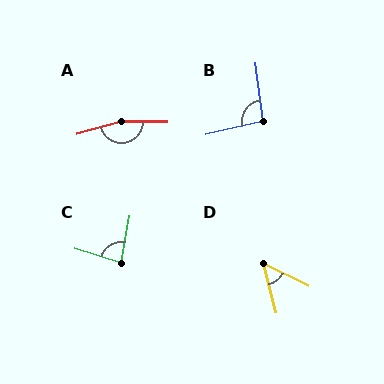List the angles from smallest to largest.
D (50°), C (83°), B (96°), A (164°).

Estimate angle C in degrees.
Approximately 83 degrees.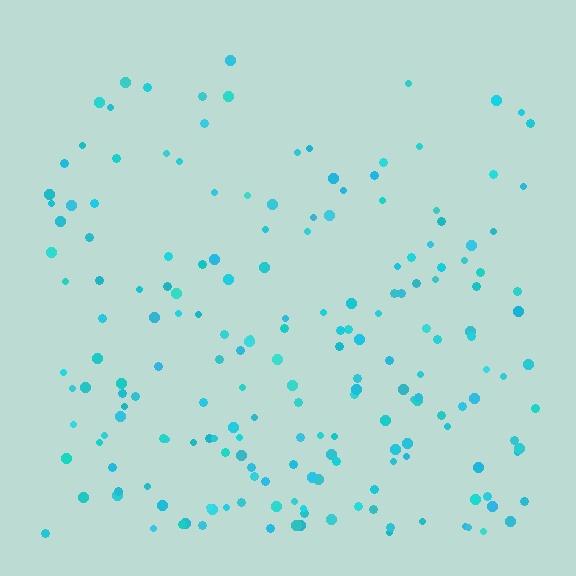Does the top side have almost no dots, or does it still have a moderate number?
Still a moderate number, just noticeably fewer than the bottom.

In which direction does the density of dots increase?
From top to bottom, with the bottom side densest.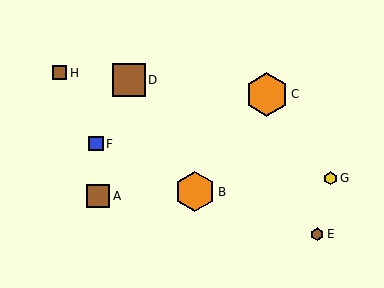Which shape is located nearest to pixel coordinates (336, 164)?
The yellow hexagon (labeled G) at (331, 178) is nearest to that location.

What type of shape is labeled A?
Shape A is a brown square.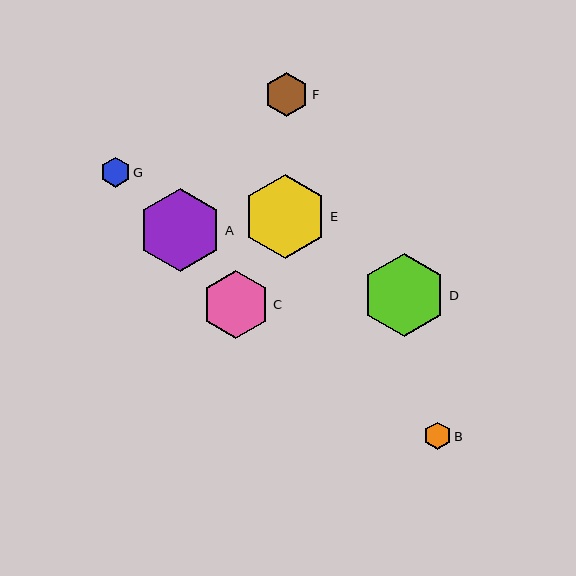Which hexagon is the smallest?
Hexagon B is the smallest with a size of approximately 27 pixels.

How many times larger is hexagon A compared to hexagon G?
Hexagon A is approximately 2.8 times the size of hexagon G.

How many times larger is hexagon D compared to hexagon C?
Hexagon D is approximately 1.2 times the size of hexagon C.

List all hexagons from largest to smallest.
From largest to smallest: E, D, A, C, F, G, B.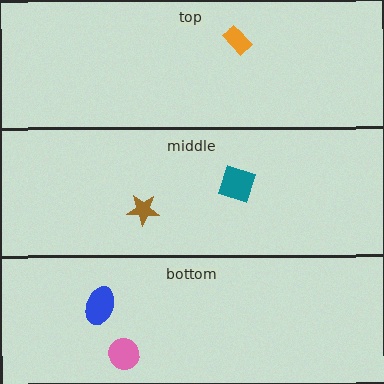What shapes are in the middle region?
The teal square, the brown star.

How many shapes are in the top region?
1.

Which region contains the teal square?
The middle region.